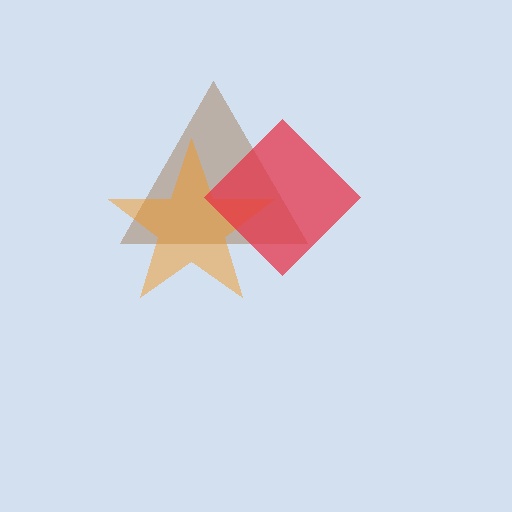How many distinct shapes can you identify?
There are 3 distinct shapes: a brown triangle, an orange star, a red diamond.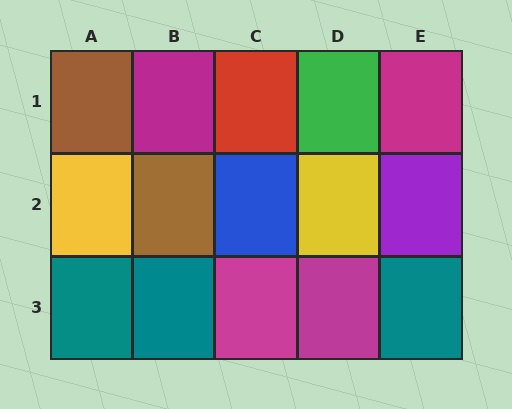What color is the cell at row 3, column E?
Teal.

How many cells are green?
1 cell is green.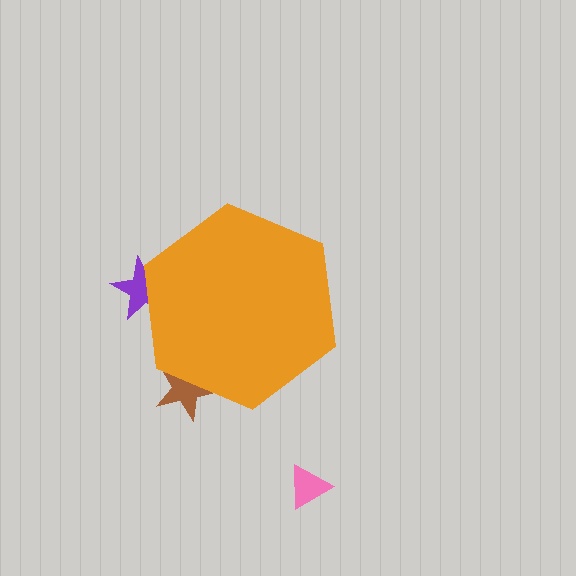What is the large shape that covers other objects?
An orange hexagon.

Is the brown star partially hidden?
Yes, the brown star is partially hidden behind the orange hexagon.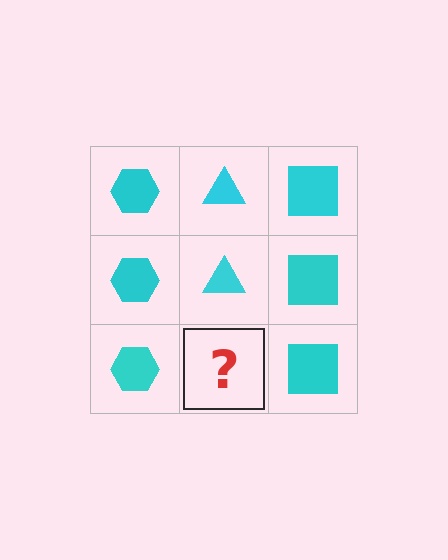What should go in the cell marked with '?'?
The missing cell should contain a cyan triangle.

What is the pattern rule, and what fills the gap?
The rule is that each column has a consistent shape. The gap should be filled with a cyan triangle.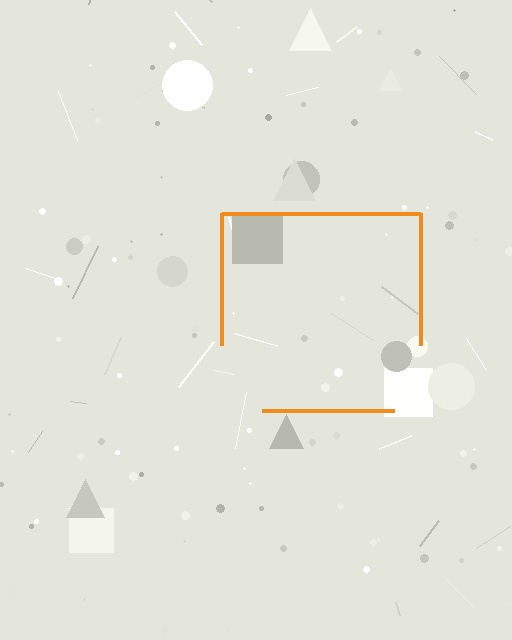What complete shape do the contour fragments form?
The contour fragments form a square.